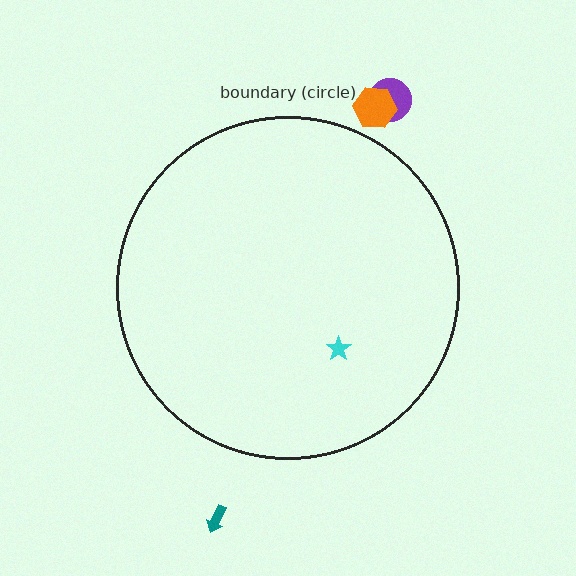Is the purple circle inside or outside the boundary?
Outside.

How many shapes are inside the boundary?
1 inside, 3 outside.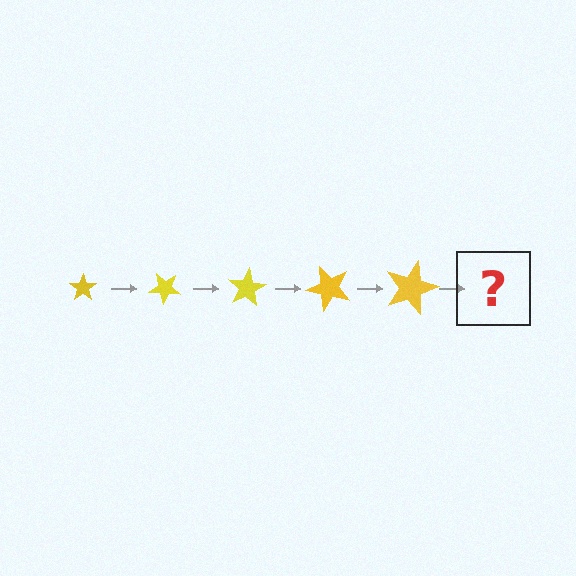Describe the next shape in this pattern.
It should be a star, larger than the previous one and rotated 200 degrees from the start.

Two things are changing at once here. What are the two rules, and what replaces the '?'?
The two rules are that the star grows larger each step and it rotates 40 degrees each step. The '?' should be a star, larger than the previous one and rotated 200 degrees from the start.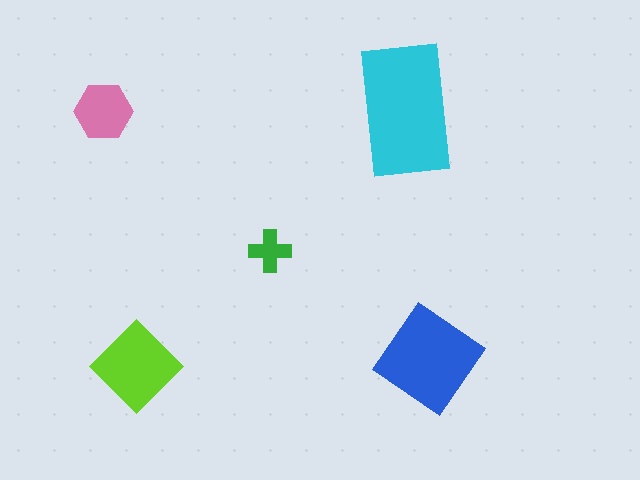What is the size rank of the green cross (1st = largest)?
5th.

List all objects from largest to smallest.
The cyan rectangle, the blue diamond, the lime diamond, the pink hexagon, the green cross.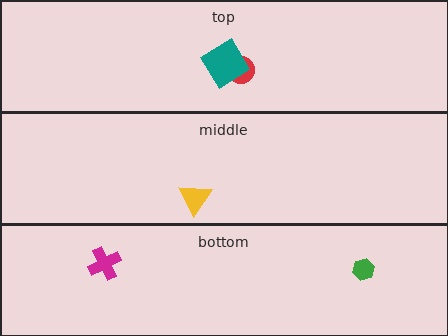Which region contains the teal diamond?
The top region.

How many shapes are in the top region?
2.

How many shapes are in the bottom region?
2.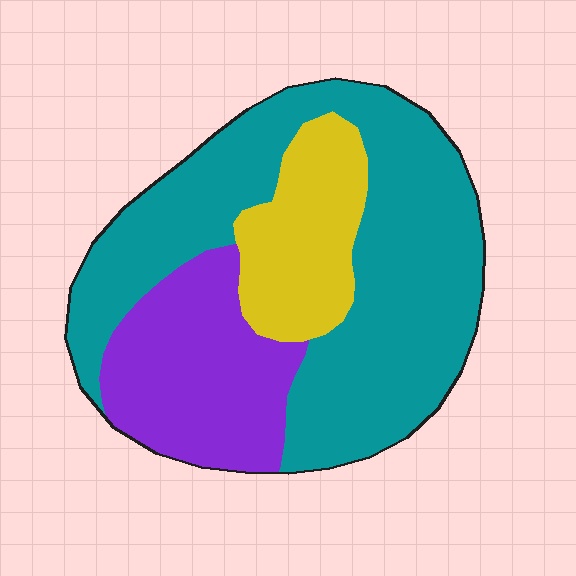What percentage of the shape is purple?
Purple covers roughly 25% of the shape.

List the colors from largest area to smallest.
From largest to smallest: teal, purple, yellow.